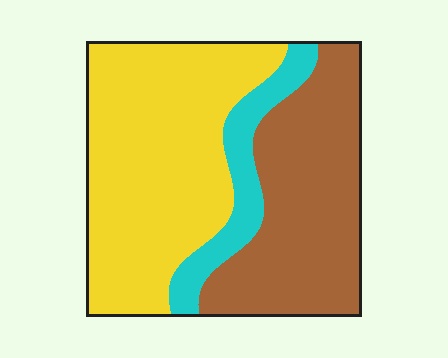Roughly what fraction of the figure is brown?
Brown covers roughly 40% of the figure.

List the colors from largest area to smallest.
From largest to smallest: yellow, brown, cyan.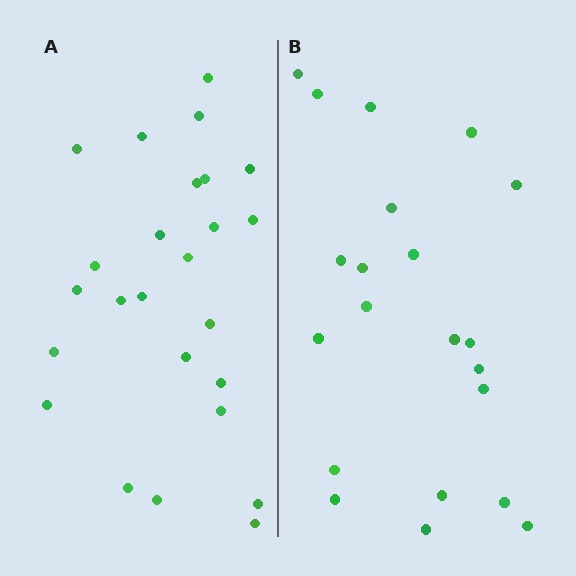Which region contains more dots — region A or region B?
Region A (the left region) has more dots.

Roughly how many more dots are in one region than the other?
Region A has about 4 more dots than region B.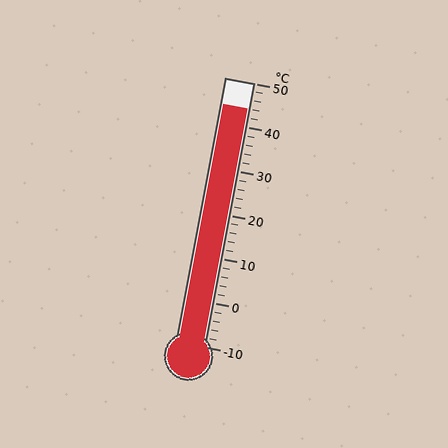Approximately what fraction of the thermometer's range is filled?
The thermometer is filled to approximately 90% of its range.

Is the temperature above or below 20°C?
The temperature is above 20°C.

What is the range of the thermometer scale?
The thermometer scale ranges from -10°C to 50°C.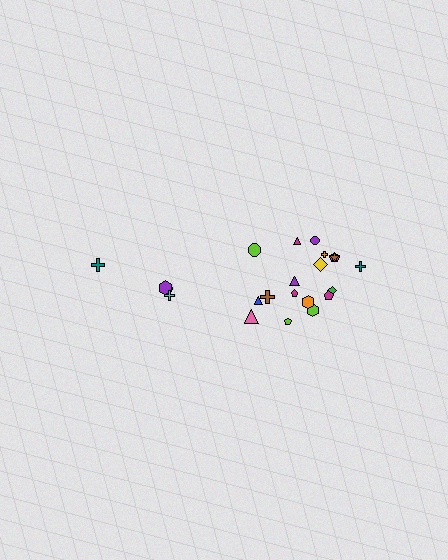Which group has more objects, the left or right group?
The right group.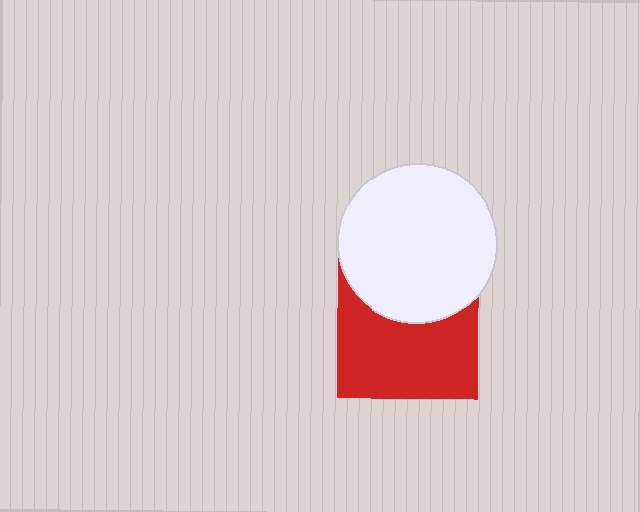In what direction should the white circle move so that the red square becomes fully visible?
The white circle should move up. That is the shortest direction to clear the overlap and leave the red square fully visible.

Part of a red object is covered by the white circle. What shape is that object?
It is a square.